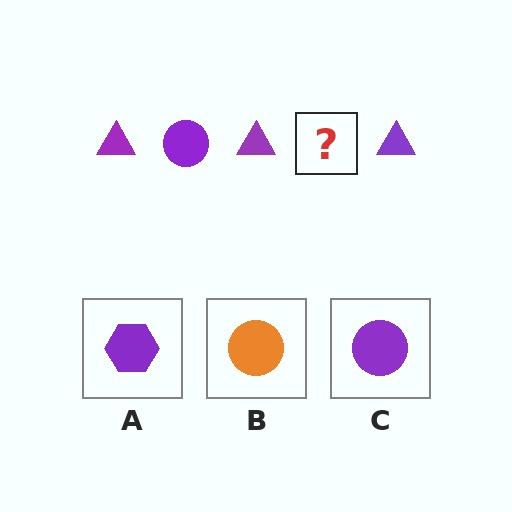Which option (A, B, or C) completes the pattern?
C.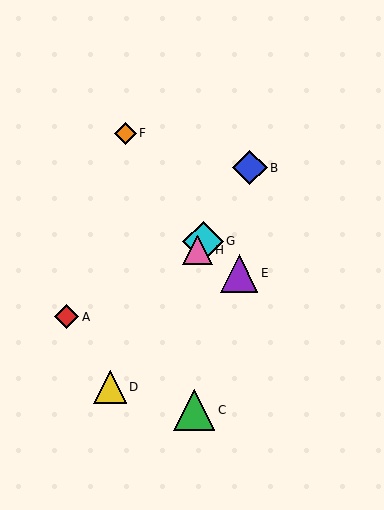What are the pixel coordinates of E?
Object E is at (239, 273).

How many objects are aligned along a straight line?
4 objects (B, D, G, H) are aligned along a straight line.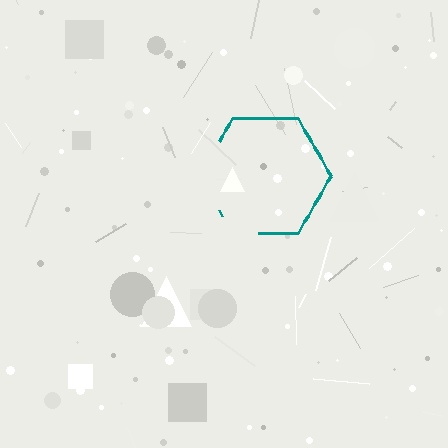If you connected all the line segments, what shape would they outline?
They would outline a hexagon.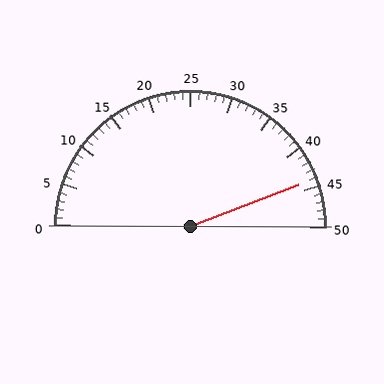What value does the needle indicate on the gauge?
The needle indicates approximately 44.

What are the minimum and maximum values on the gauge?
The gauge ranges from 0 to 50.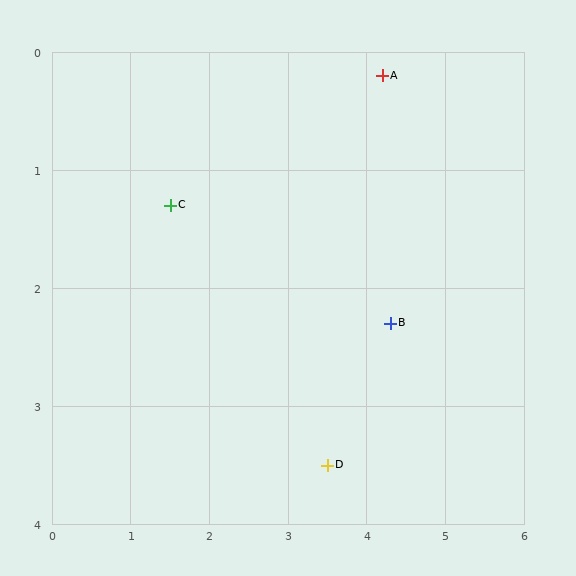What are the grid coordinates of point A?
Point A is at approximately (4.2, 0.2).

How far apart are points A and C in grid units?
Points A and C are about 2.9 grid units apart.